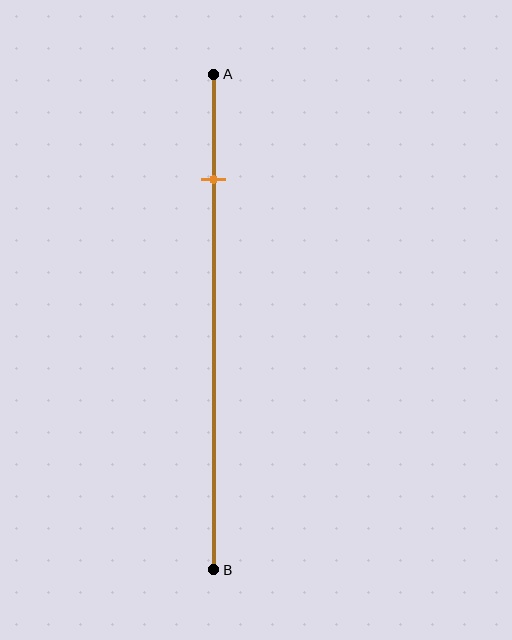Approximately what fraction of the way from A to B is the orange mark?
The orange mark is approximately 20% of the way from A to B.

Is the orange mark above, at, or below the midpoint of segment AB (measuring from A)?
The orange mark is above the midpoint of segment AB.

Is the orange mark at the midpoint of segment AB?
No, the mark is at about 20% from A, not at the 50% midpoint.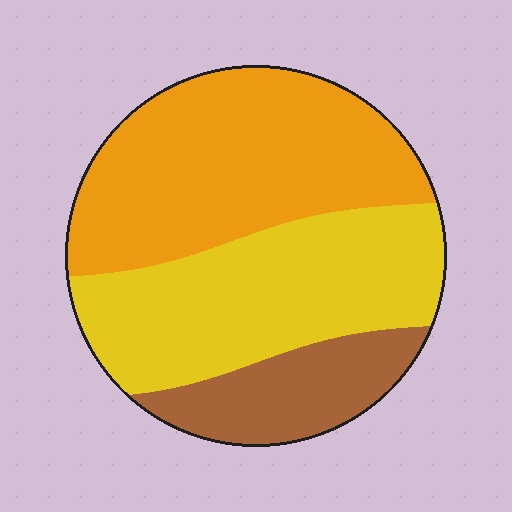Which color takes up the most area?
Orange, at roughly 45%.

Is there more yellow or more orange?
Orange.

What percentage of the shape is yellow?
Yellow takes up about two fifths (2/5) of the shape.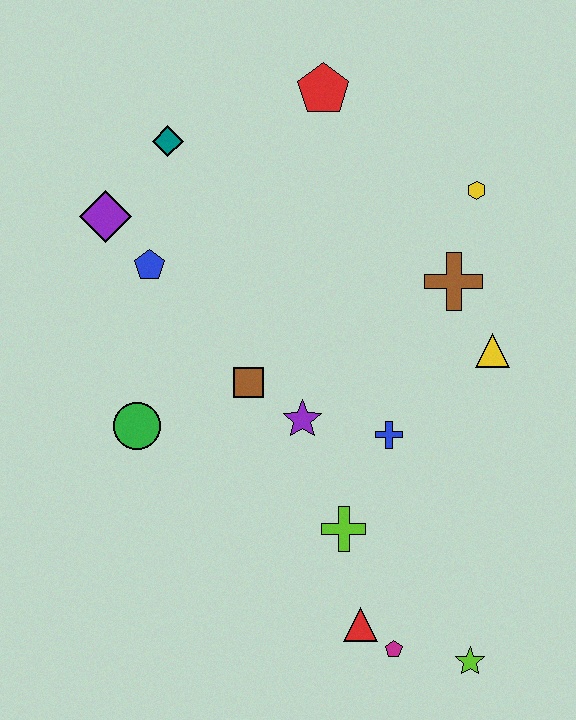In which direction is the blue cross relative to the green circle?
The blue cross is to the right of the green circle.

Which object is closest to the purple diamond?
The blue pentagon is closest to the purple diamond.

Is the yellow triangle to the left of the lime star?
No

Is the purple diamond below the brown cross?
No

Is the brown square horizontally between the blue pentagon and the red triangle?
Yes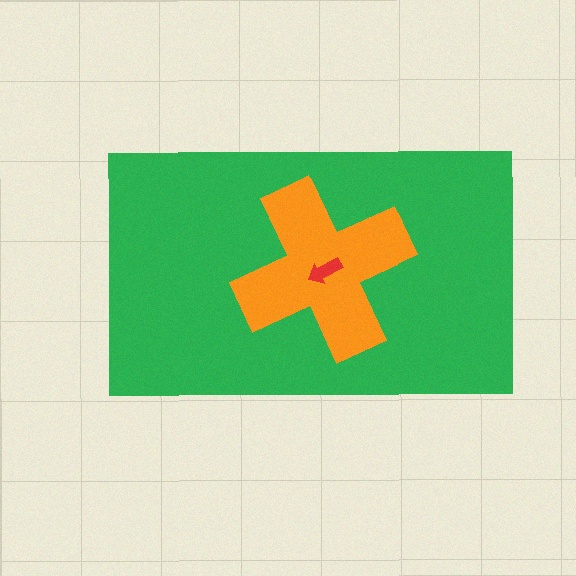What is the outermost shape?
The green rectangle.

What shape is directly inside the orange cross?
The red arrow.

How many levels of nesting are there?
3.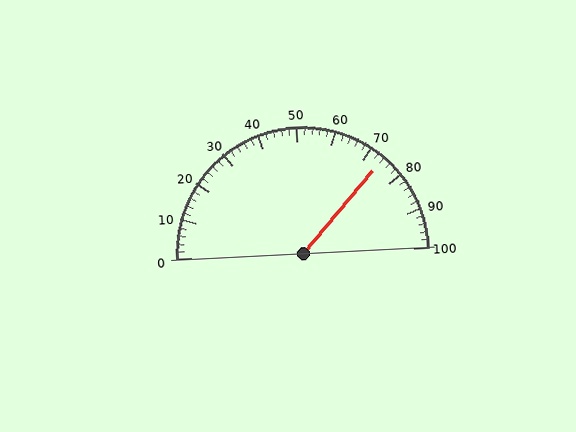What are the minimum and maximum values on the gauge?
The gauge ranges from 0 to 100.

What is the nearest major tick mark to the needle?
The nearest major tick mark is 70.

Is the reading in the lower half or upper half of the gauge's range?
The reading is in the upper half of the range (0 to 100).